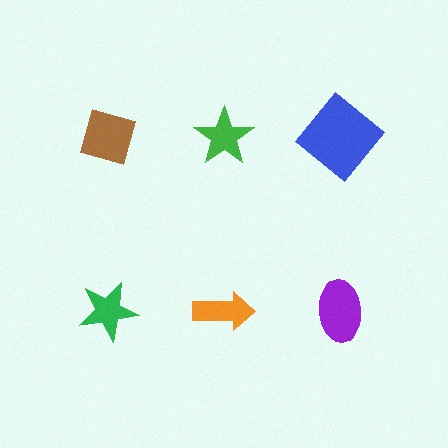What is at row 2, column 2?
An orange arrow.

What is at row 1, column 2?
A green star.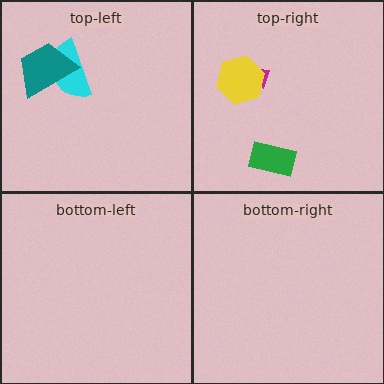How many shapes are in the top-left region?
2.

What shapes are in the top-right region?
The magenta arrow, the yellow hexagon, the green rectangle.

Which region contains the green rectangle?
The top-right region.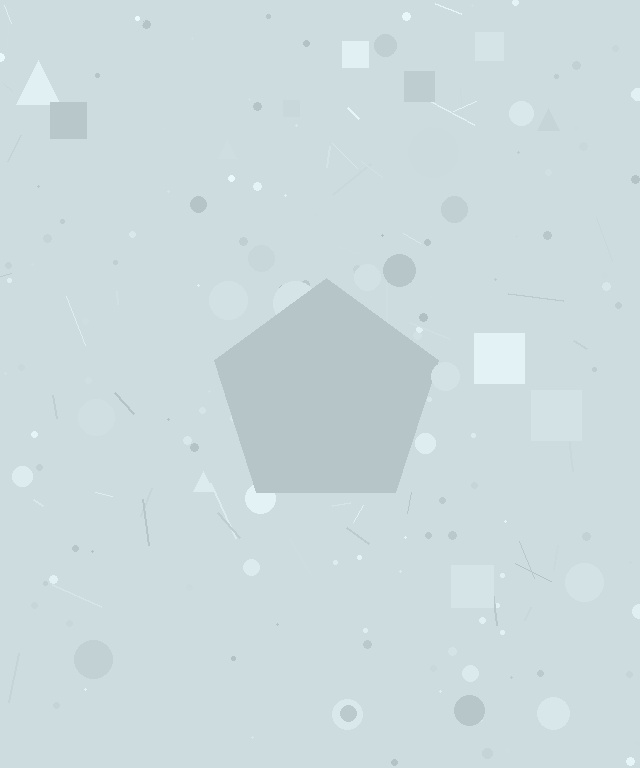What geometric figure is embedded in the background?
A pentagon is embedded in the background.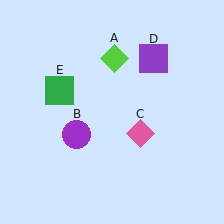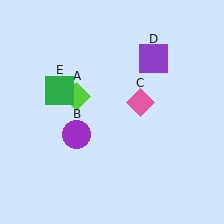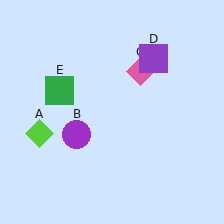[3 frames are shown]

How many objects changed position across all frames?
2 objects changed position: lime diamond (object A), pink diamond (object C).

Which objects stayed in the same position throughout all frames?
Purple circle (object B) and purple square (object D) and green square (object E) remained stationary.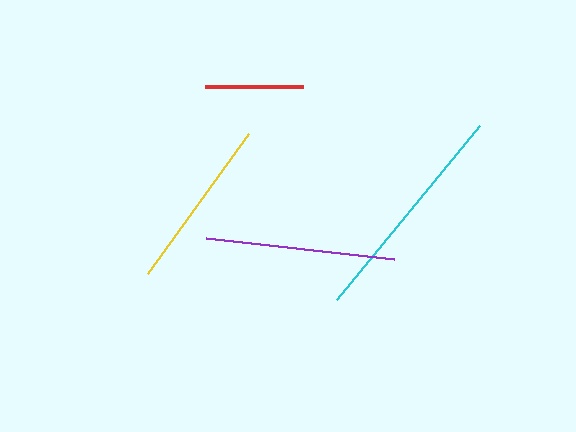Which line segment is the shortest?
The red line is the shortest at approximately 97 pixels.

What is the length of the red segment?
The red segment is approximately 97 pixels long.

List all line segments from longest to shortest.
From longest to shortest: cyan, purple, yellow, red.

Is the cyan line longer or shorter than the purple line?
The cyan line is longer than the purple line.